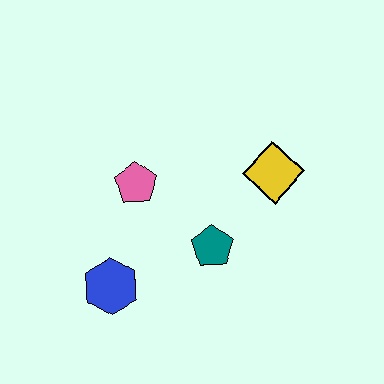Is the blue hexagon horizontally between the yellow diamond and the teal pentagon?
No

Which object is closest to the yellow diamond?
The teal pentagon is closest to the yellow diamond.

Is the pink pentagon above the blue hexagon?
Yes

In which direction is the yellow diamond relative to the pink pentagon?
The yellow diamond is to the right of the pink pentagon.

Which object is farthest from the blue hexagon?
The yellow diamond is farthest from the blue hexagon.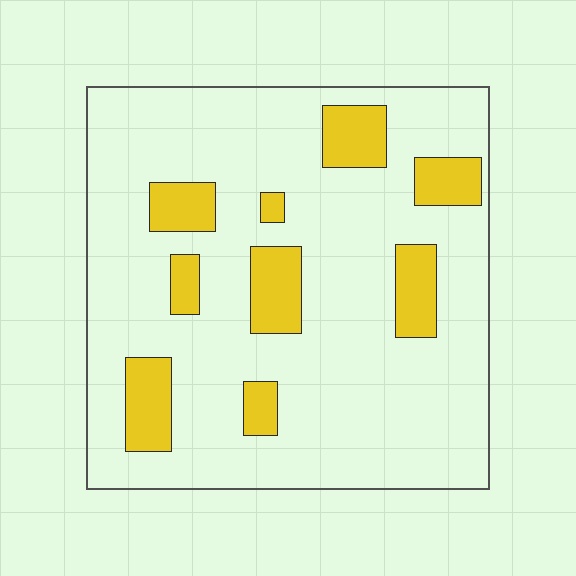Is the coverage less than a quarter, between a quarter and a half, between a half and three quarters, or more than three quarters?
Less than a quarter.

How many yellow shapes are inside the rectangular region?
9.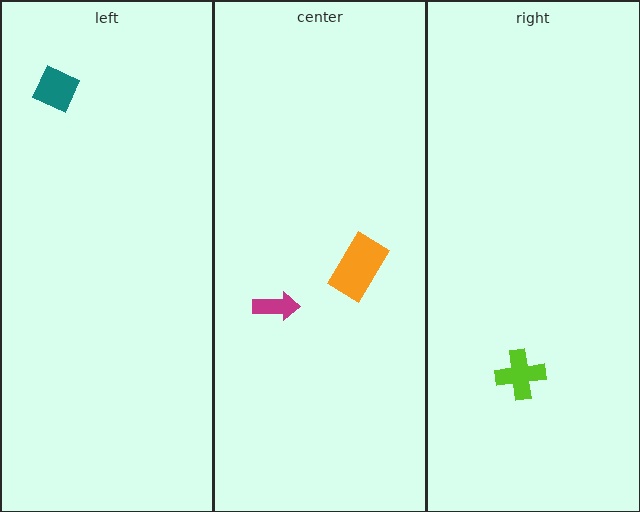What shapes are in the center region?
The magenta arrow, the orange rectangle.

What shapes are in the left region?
The teal diamond.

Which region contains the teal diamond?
The left region.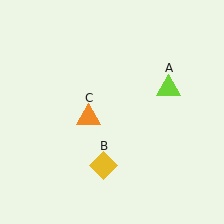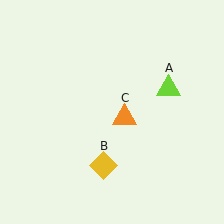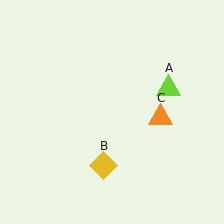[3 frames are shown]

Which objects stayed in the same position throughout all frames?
Lime triangle (object A) and yellow diamond (object B) remained stationary.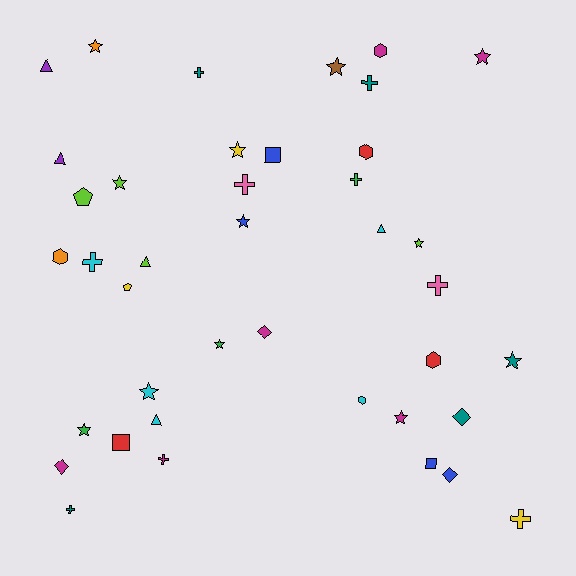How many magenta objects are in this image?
There are 6 magenta objects.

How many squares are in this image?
There are 3 squares.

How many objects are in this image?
There are 40 objects.